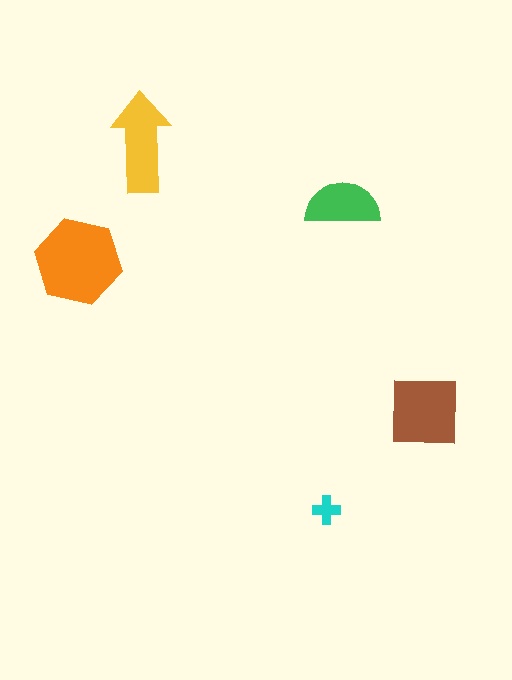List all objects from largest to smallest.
The orange hexagon, the brown square, the yellow arrow, the green semicircle, the cyan cross.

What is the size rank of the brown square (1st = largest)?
2nd.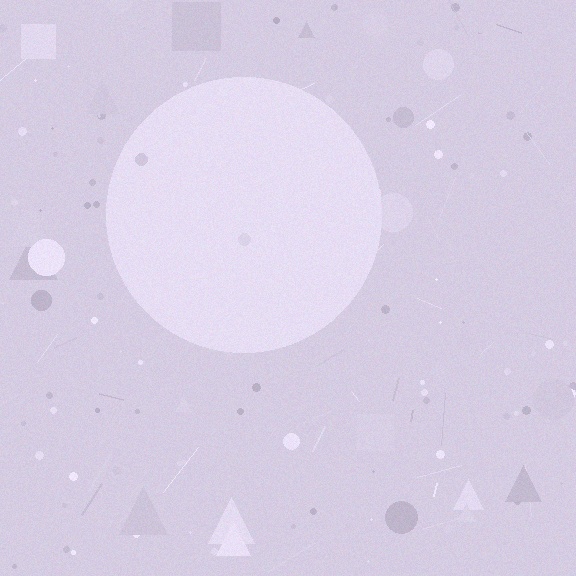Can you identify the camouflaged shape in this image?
The camouflaged shape is a circle.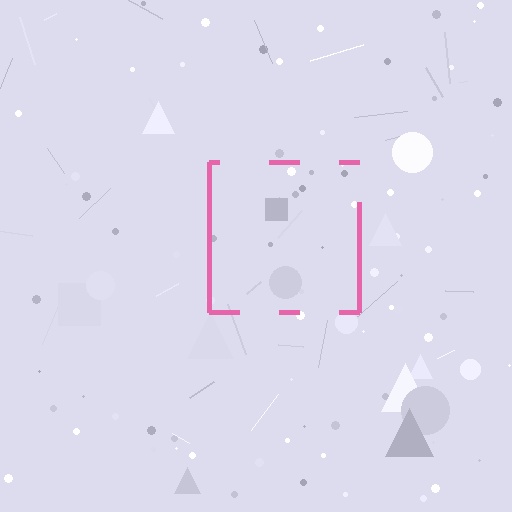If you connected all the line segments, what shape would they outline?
They would outline a square.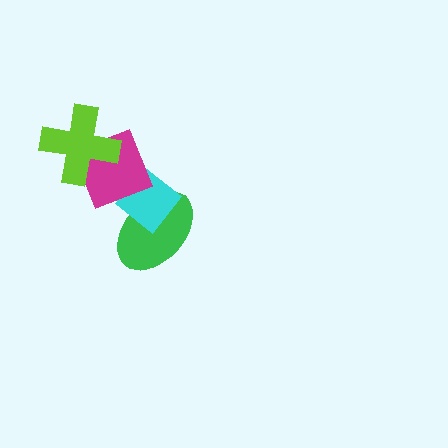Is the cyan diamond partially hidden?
Yes, it is partially covered by another shape.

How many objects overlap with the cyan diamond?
2 objects overlap with the cyan diamond.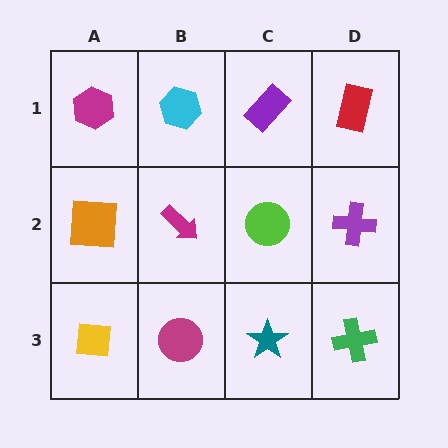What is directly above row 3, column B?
A magenta arrow.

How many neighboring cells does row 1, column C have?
3.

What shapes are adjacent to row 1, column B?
A magenta arrow (row 2, column B), a magenta hexagon (row 1, column A), a purple rectangle (row 1, column C).